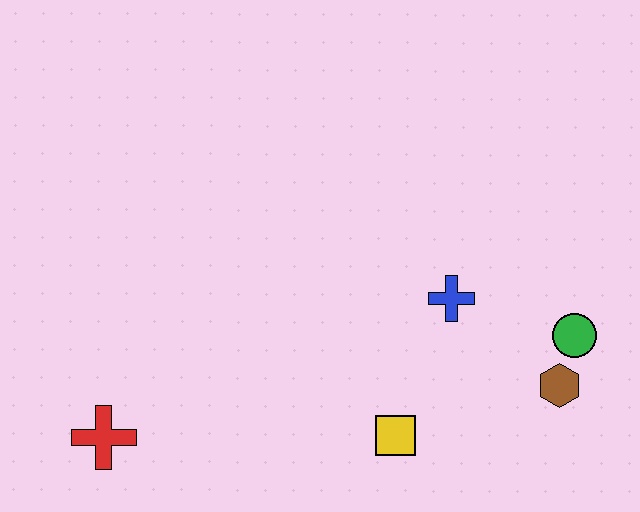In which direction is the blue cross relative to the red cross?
The blue cross is to the right of the red cross.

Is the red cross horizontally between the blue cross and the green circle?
No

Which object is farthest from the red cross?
The green circle is farthest from the red cross.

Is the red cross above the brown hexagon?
No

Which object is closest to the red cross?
The yellow square is closest to the red cross.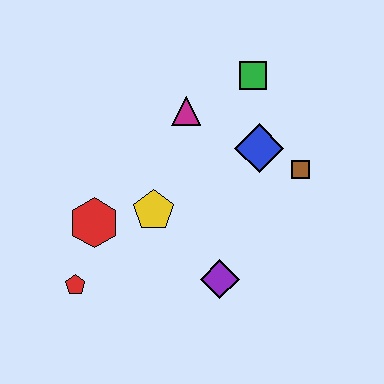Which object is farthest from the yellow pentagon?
The green square is farthest from the yellow pentagon.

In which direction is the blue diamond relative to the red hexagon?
The blue diamond is to the right of the red hexagon.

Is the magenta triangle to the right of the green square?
No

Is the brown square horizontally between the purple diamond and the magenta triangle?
No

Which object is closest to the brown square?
The blue diamond is closest to the brown square.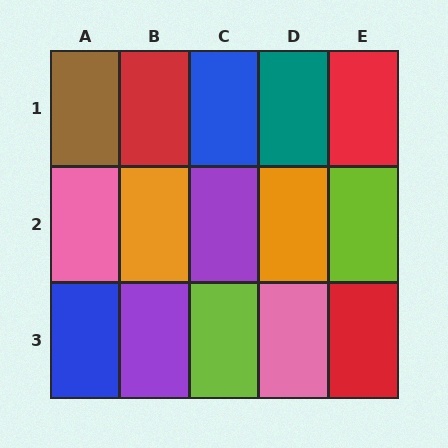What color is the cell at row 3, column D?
Pink.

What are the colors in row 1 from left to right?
Brown, red, blue, teal, red.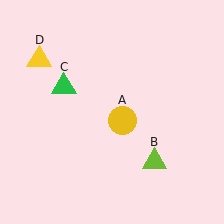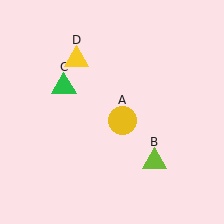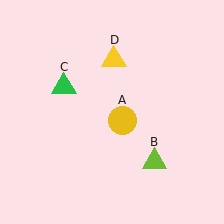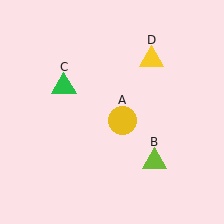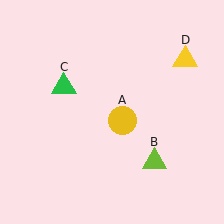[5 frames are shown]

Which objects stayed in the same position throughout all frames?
Yellow circle (object A) and lime triangle (object B) and green triangle (object C) remained stationary.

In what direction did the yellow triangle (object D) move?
The yellow triangle (object D) moved right.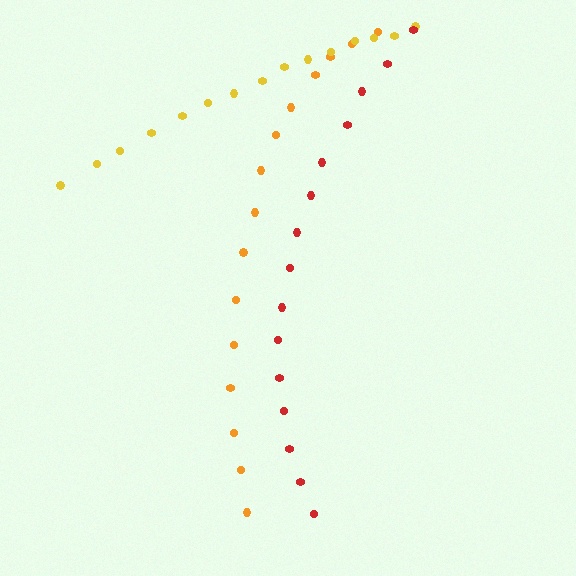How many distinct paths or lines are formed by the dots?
There are 3 distinct paths.